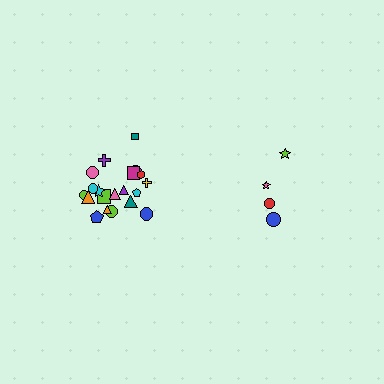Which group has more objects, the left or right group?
The left group.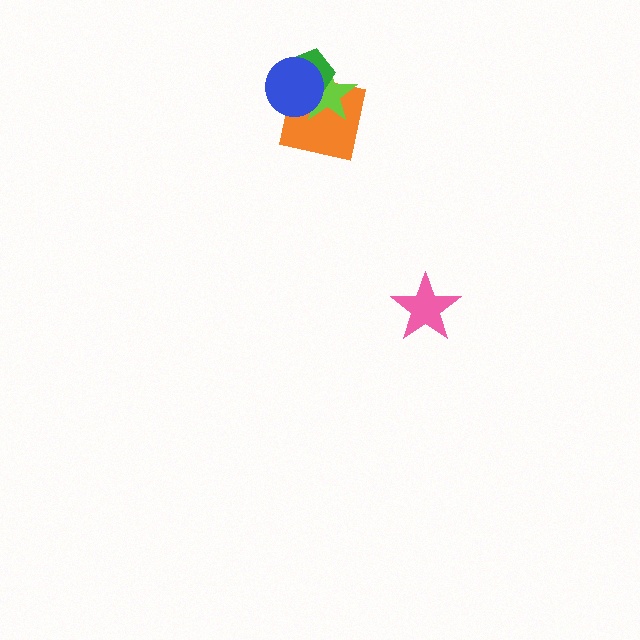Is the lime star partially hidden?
Yes, it is partially covered by another shape.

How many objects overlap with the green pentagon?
3 objects overlap with the green pentagon.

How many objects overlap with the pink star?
0 objects overlap with the pink star.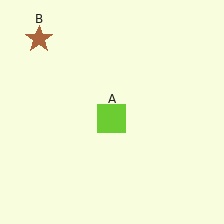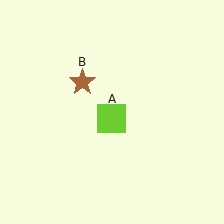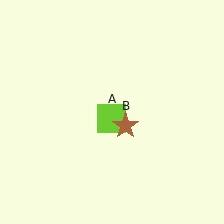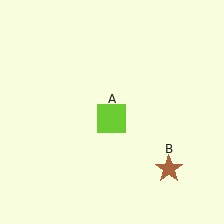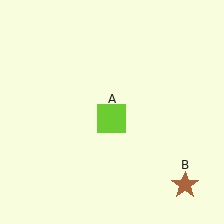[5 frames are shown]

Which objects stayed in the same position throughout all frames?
Lime square (object A) remained stationary.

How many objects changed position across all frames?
1 object changed position: brown star (object B).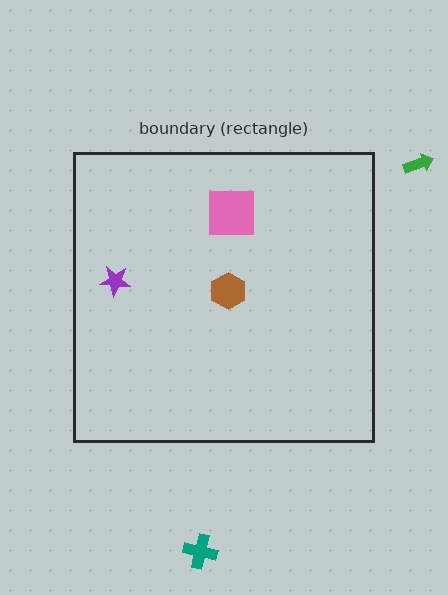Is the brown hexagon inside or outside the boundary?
Inside.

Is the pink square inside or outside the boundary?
Inside.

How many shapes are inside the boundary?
3 inside, 2 outside.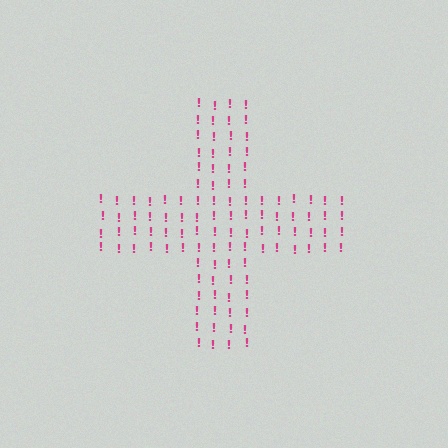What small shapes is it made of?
It is made of small exclamation marks.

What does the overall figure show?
The overall figure shows a cross.